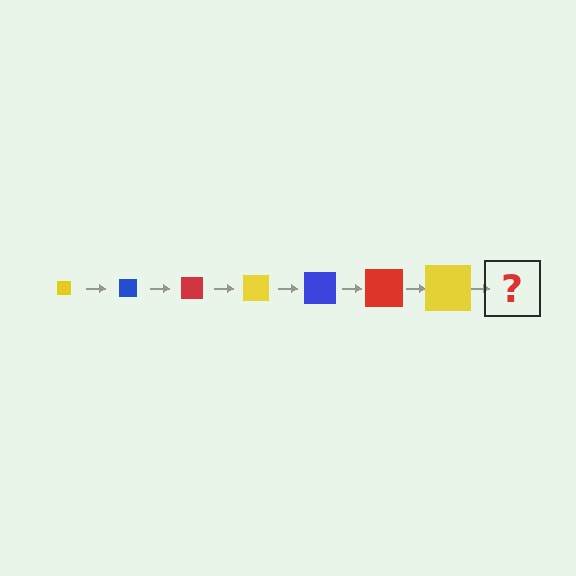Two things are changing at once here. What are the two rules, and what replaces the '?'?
The two rules are that the square grows larger each step and the color cycles through yellow, blue, and red. The '?' should be a blue square, larger than the previous one.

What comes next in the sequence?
The next element should be a blue square, larger than the previous one.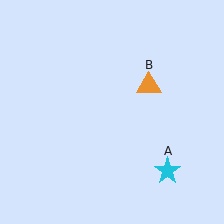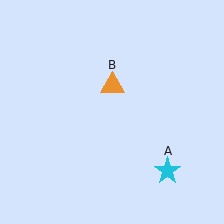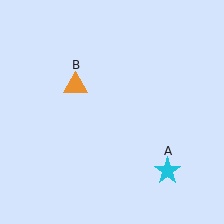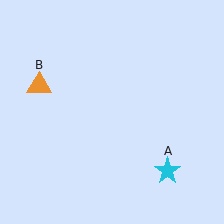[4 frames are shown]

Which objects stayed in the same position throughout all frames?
Cyan star (object A) remained stationary.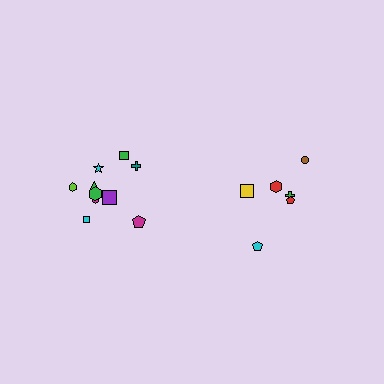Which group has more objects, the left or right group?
The left group.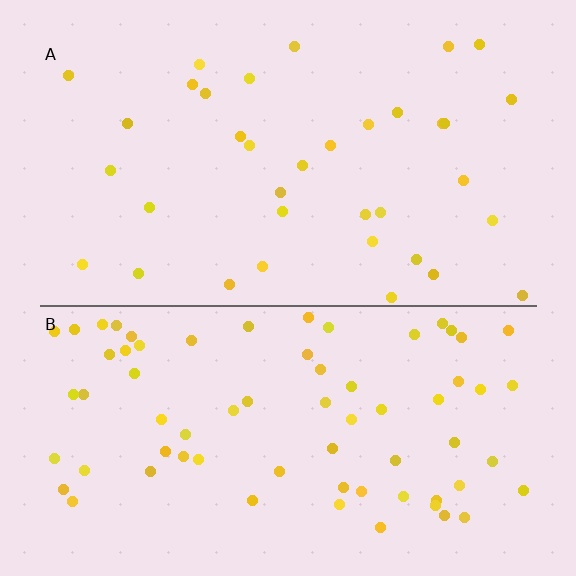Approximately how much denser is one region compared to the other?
Approximately 1.9× — region B over region A.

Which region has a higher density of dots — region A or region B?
B (the bottom).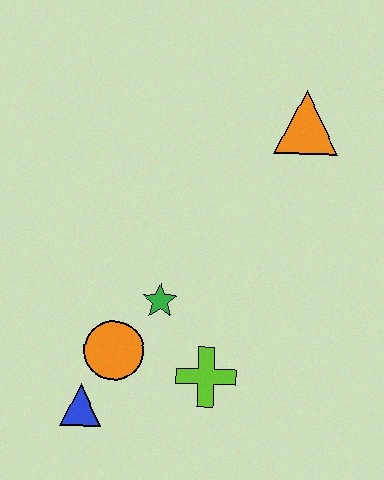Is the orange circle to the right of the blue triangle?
Yes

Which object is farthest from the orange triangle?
The blue triangle is farthest from the orange triangle.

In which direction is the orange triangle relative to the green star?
The orange triangle is above the green star.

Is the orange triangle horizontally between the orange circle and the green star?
No